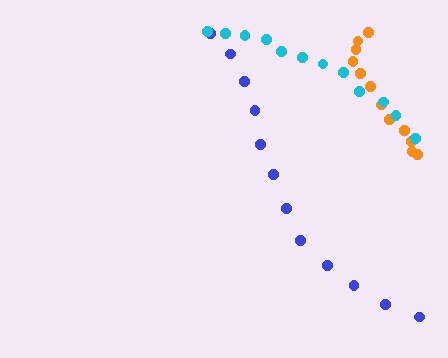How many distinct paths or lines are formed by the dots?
There are 3 distinct paths.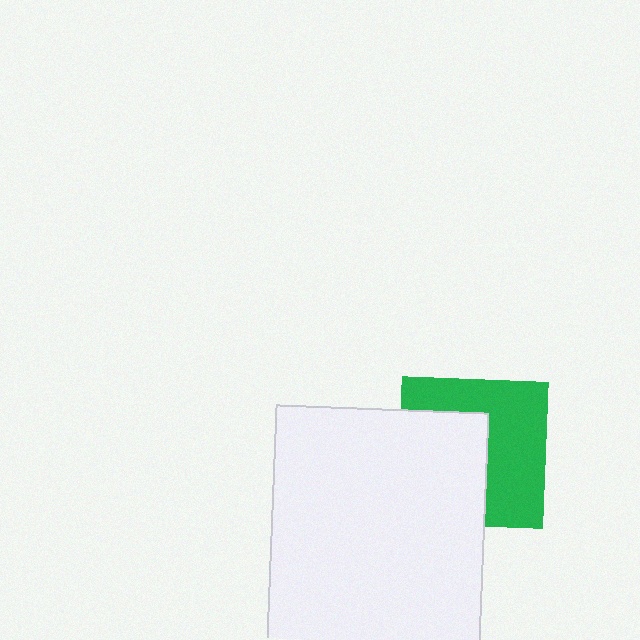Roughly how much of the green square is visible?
About half of it is visible (roughly 53%).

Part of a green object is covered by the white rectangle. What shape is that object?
It is a square.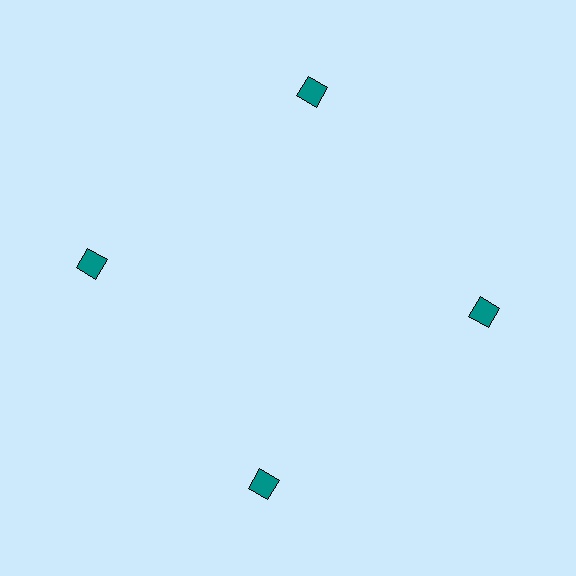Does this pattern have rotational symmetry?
Yes, this pattern has 4-fold rotational symmetry. It looks the same after rotating 90 degrees around the center.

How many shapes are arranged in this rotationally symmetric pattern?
There are 4 shapes, arranged in 4 groups of 1.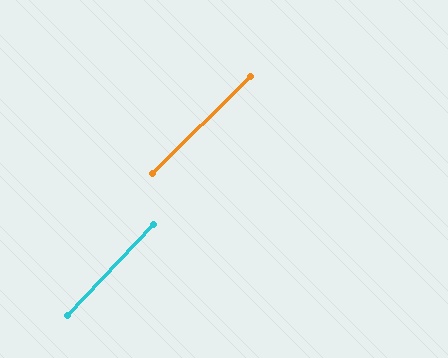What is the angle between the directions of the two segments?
Approximately 2 degrees.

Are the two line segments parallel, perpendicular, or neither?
Parallel — their directions differ by only 1.9°.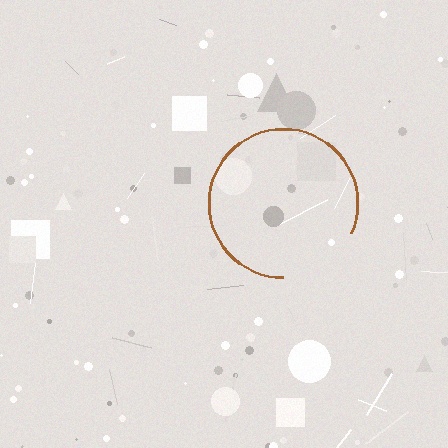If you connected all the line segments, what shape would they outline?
They would outline a circle.